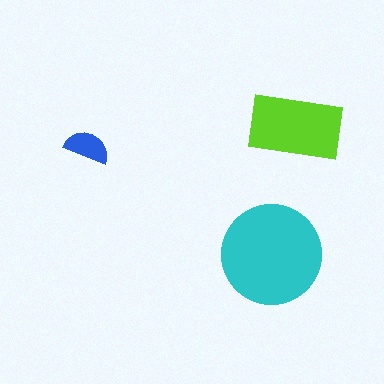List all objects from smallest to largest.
The blue semicircle, the lime rectangle, the cyan circle.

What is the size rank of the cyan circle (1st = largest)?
1st.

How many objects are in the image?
There are 3 objects in the image.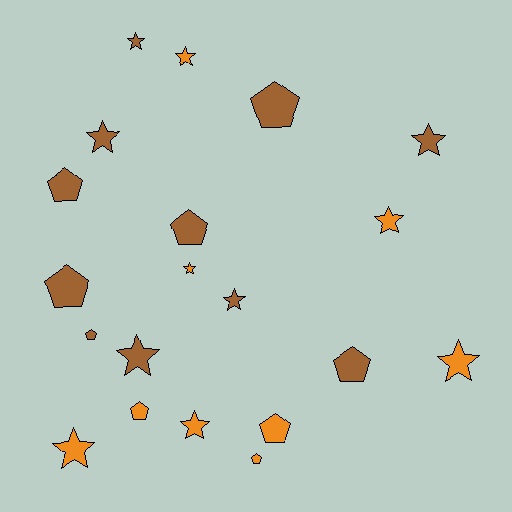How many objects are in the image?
There are 20 objects.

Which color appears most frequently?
Brown, with 11 objects.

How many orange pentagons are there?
There are 3 orange pentagons.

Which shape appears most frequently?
Star, with 11 objects.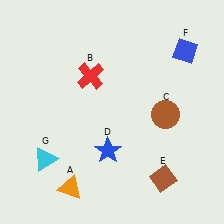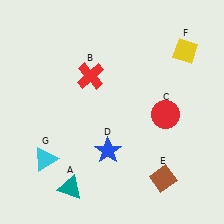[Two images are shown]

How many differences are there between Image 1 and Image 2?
There are 3 differences between the two images.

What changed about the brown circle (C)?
In Image 1, C is brown. In Image 2, it changed to red.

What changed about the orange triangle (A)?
In Image 1, A is orange. In Image 2, it changed to teal.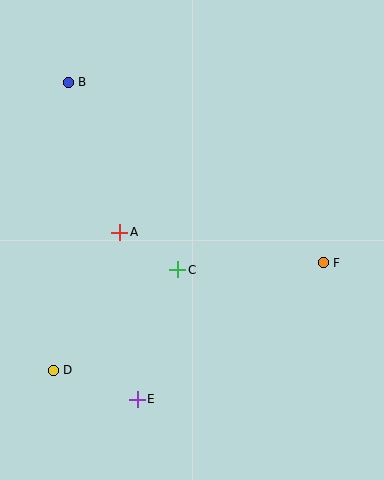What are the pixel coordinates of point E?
Point E is at (137, 399).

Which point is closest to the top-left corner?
Point B is closest to the top-left corner.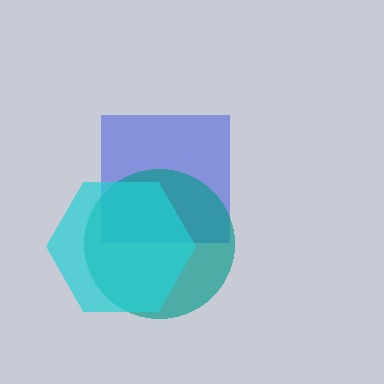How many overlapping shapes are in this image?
There are 3 overlapping shapes in the image.